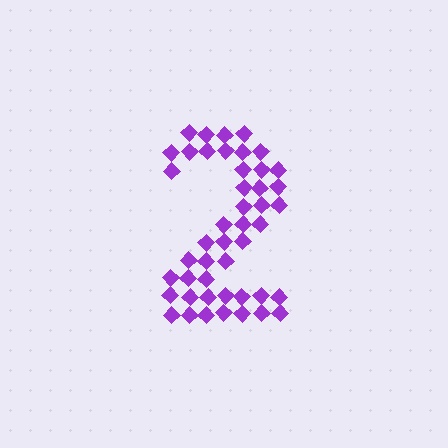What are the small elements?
The small elements are diamonds.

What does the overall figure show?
The overall figure shows the digit 2.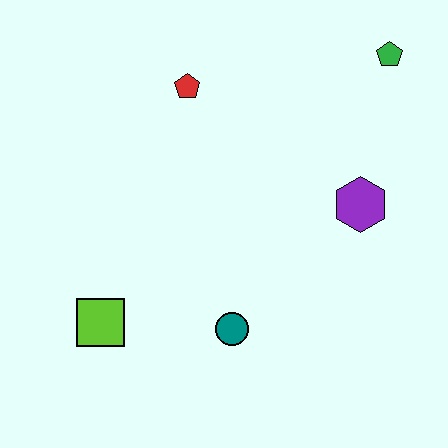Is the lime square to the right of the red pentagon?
No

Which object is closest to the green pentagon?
The purple hexagon is closest to the green pentagon.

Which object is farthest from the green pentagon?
The lime square is farthest from the green pentagon.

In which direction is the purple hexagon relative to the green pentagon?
The purple hexagon is below the green pentagon.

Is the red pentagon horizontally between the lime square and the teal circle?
Yes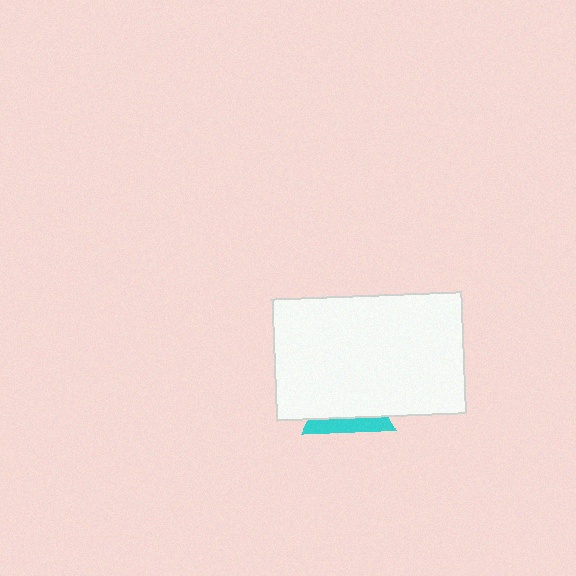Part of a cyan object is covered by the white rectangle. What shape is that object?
It is a triangle.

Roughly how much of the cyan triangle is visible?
A small part of it is visible (roughly 30%).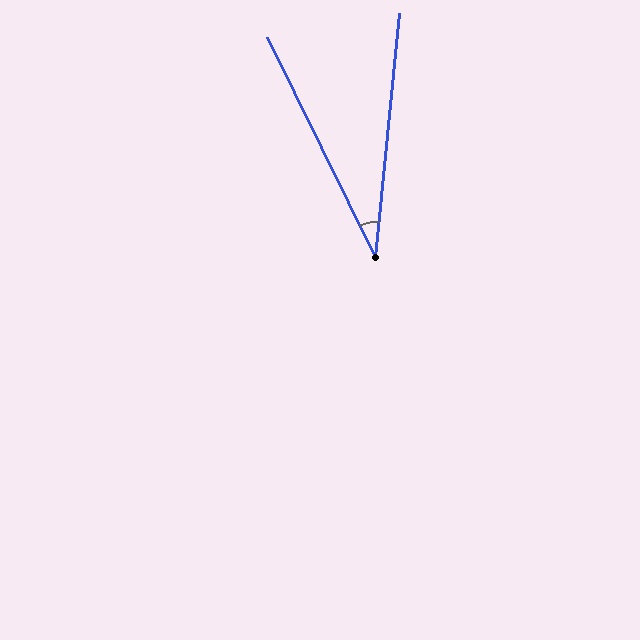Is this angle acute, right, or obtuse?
It is acute.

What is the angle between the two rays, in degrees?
Approximately 32 degrees.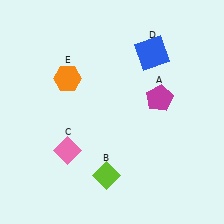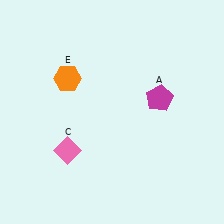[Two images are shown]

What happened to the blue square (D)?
The blue square (D) was removed in Image 2. It was in the top-right area of Image 1.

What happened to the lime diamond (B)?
The lime diamond (B) was removed in Image 2. It was in the bottom-left area of Image 1.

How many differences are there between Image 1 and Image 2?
There are 2 differences between the two images.